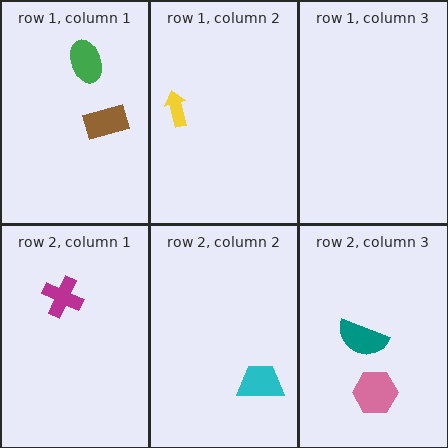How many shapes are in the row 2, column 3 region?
2.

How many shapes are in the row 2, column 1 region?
1.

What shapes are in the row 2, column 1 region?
The magenta cross.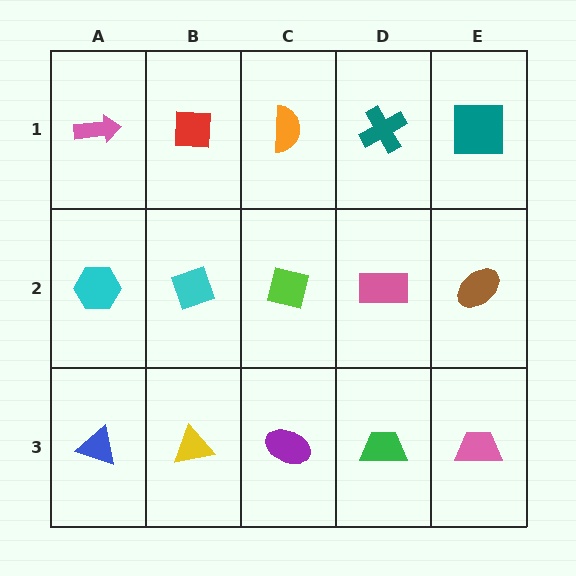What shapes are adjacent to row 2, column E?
A teal square (row 1, column E), a pink trapezoid (row 3, column E), a pink rectangle (row 2, column D).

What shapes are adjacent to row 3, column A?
A cyan hexagon (row 2, column A), a yellow triangle (row 3, column B).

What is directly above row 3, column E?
A brown ellipse.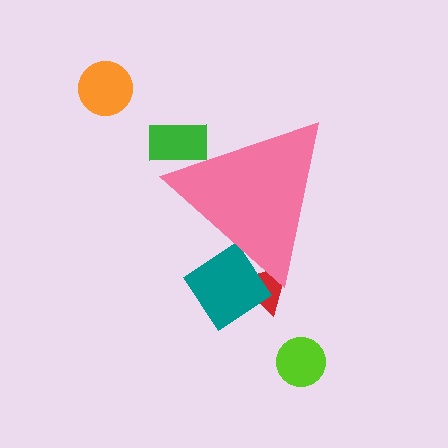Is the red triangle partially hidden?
Yes, the red triangle is partially hidden behind the pink triangle.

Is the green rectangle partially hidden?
Yes, the green rectangle is partially hidden behind the pink triangle.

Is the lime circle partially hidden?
No, the lime circle is fully visible.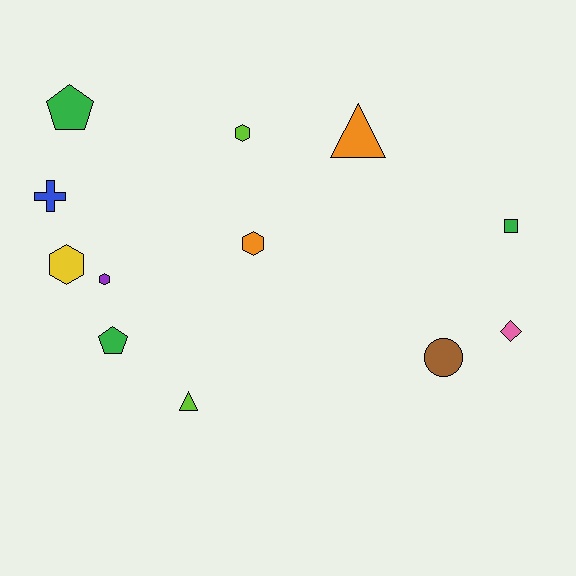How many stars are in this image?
There are no stars.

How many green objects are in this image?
There are 3 green objects.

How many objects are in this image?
There are 12 objects.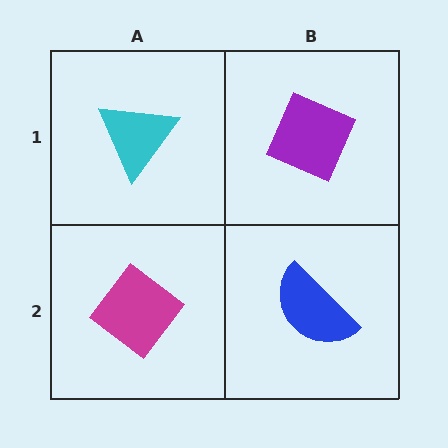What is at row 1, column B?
A purple diamond.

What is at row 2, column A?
A magenta diamond.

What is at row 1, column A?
A cyan triangle.